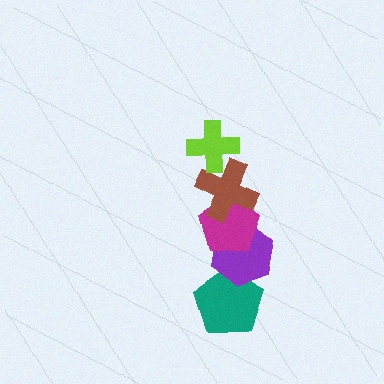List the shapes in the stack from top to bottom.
From top to bottom: the lime cross, the brown cross, the magenta pentagon, the purple hexagon, the teal pentagon.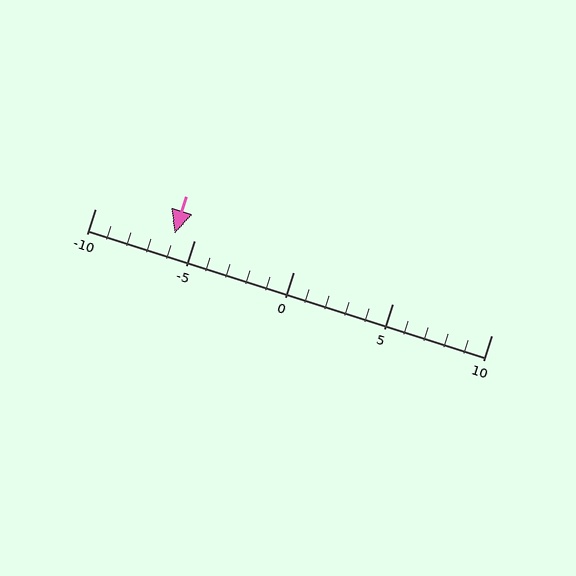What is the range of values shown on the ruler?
The ruler shows values from -10 to 10.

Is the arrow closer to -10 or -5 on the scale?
The arrow is closer to -5.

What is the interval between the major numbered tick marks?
The major tick marks are spaced 5 units apart.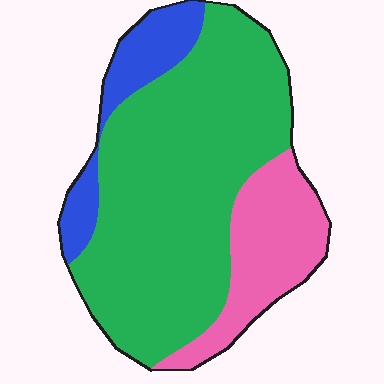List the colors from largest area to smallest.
From largest to smallest: green, pink, blue.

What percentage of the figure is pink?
Pink covers around 20% of the figure.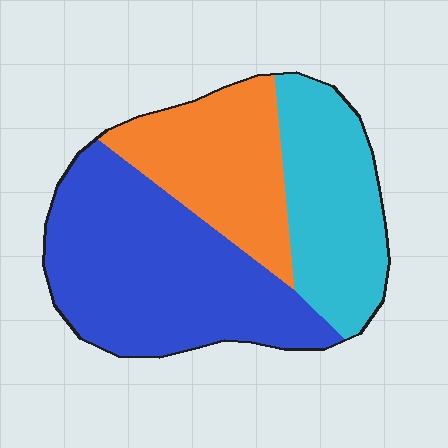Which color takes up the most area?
Blue, at roughly 45%.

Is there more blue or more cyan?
Blue.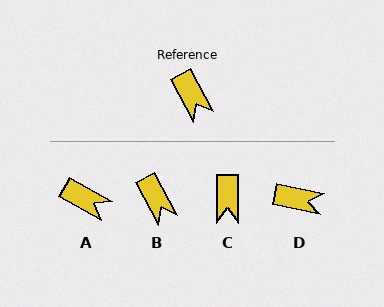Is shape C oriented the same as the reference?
No, it is off by about 28 degrees.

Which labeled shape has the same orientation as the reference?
B.